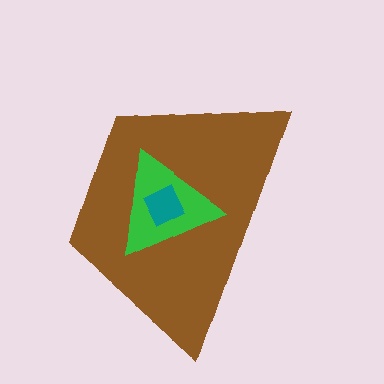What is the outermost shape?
The brown trapezoid.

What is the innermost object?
The teal square.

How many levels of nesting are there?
3.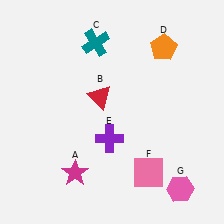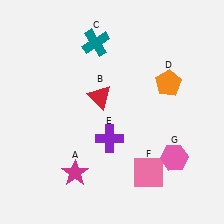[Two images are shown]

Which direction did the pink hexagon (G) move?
The pink hexagon (G) moved up.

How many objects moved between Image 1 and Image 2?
2 objects moved between the two images.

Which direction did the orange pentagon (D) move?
The orange pentagon (D) moved down.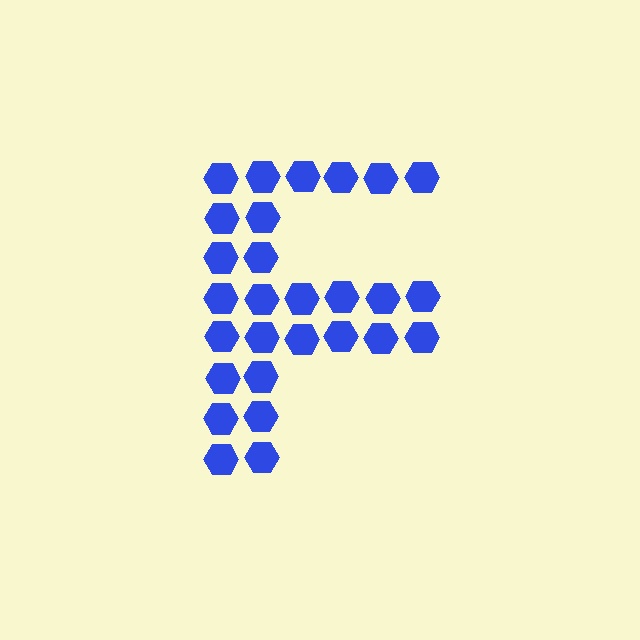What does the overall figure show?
The overall figure shows the letter F.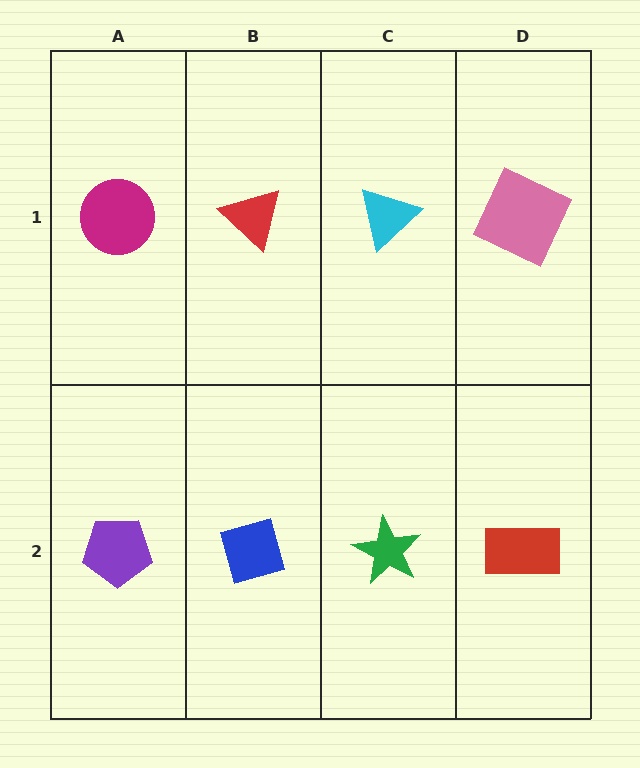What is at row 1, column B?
A red triangle.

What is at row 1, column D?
A pink square.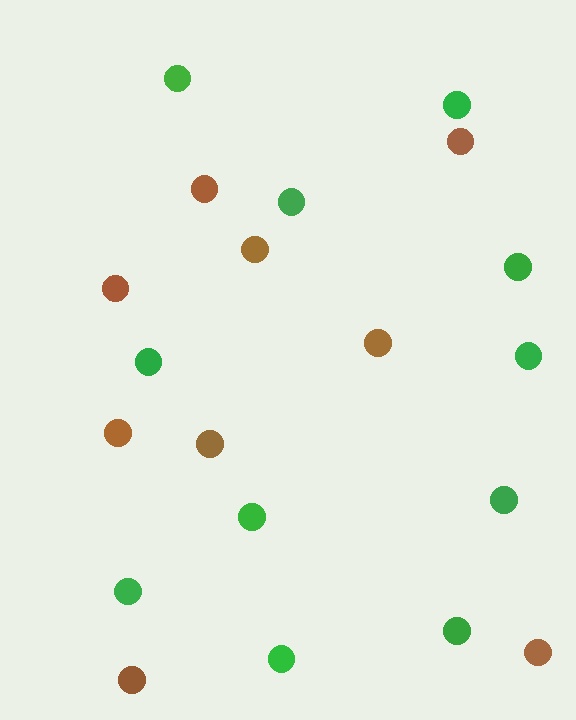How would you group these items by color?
There are 2 groups: one group of green circles (11) and one group of brown circles (9).